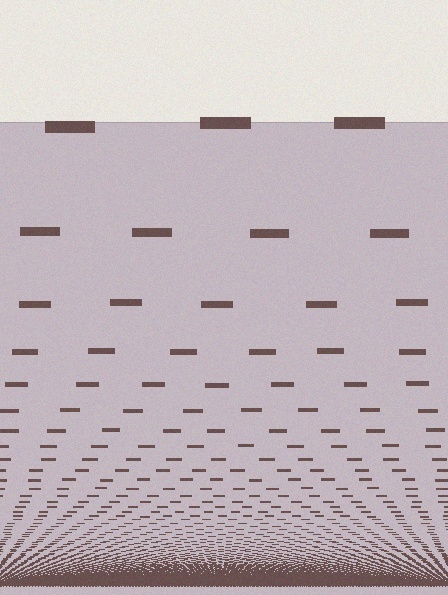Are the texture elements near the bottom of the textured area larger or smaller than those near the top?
Smaller. The gradient is inverted — elements near the bottom are smaller and denser.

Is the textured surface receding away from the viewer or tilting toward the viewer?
The surface appears to tilt toward the viewer. Texture elements get larger and sparser toward the top.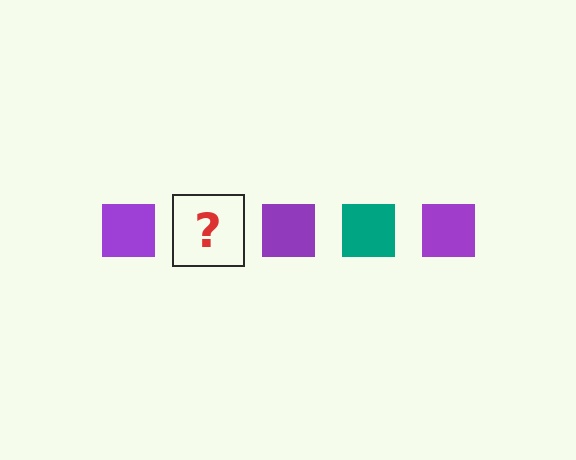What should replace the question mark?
The question mark should be replaced with a teal square.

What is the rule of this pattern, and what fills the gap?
The rule is that the pattern cycles through purple, teal squares. The gap should be filled with a teal square.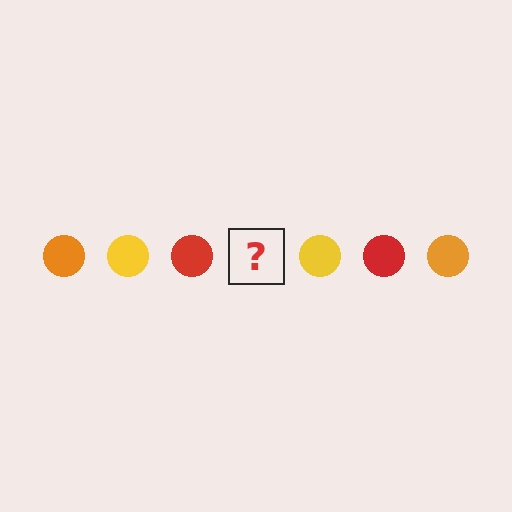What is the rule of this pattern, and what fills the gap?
The rule is that the pattern cycles through orange, yellow, red circles. The gap should be filled with an orange circle.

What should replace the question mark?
The question mark should be replaced with an orange circle.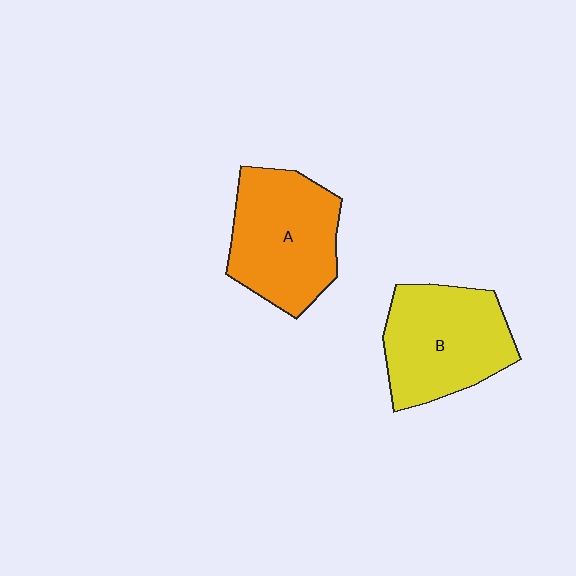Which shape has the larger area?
Shape A (orange).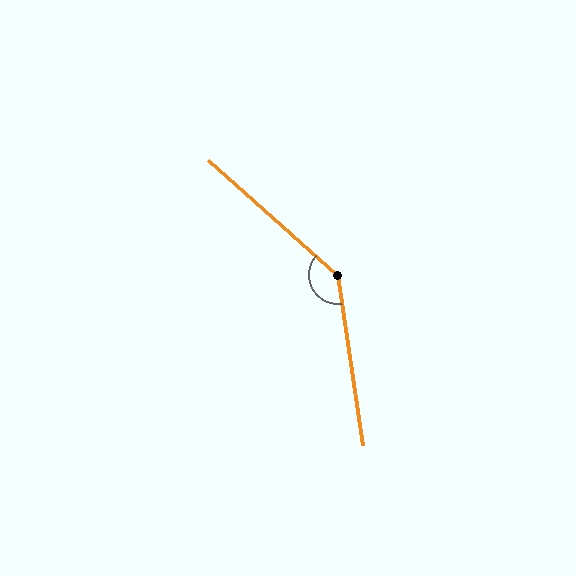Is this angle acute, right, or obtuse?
It is obtuse.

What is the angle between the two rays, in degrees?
Approximately 140 degrees.